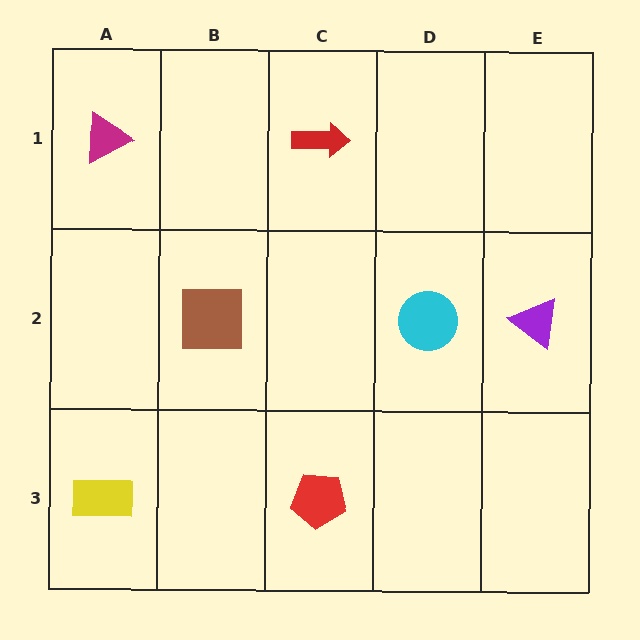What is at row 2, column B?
A brown square.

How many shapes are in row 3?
2 shapes.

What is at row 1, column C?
A red arrow.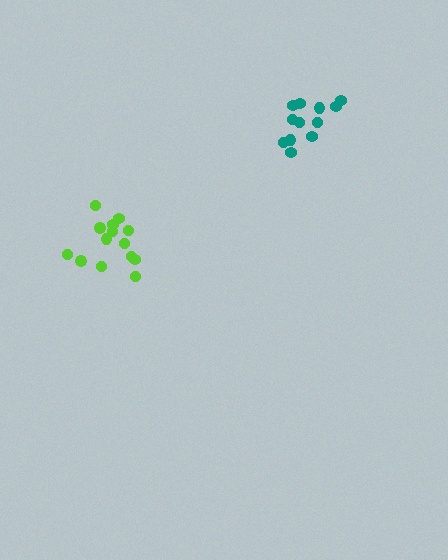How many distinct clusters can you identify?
There are 2 distinct clusters.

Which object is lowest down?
The lime cluster is bottommost.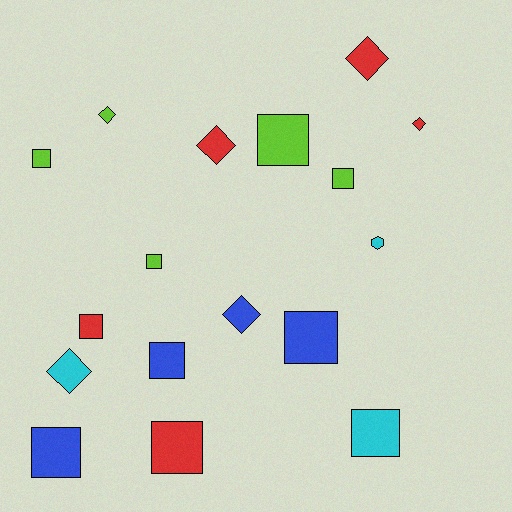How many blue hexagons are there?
There are no blue hexagons.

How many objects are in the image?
There are 17 objects.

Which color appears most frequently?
Lime, with 5 objects.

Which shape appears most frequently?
Square, with 10 objects.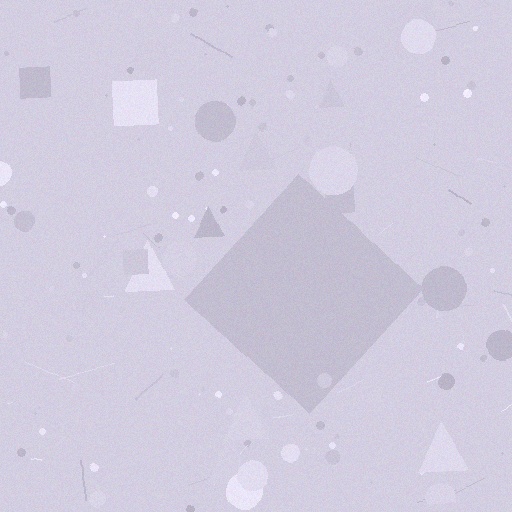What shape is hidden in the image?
A diamond is hidden in the image.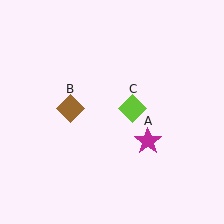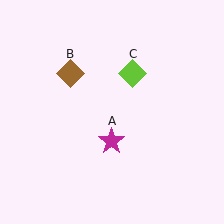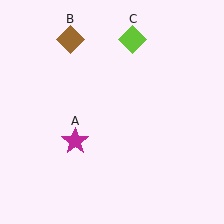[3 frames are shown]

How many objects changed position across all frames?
3 objects changed position: magenta star (object A), brown diamond (object B), lime diamond (object C).